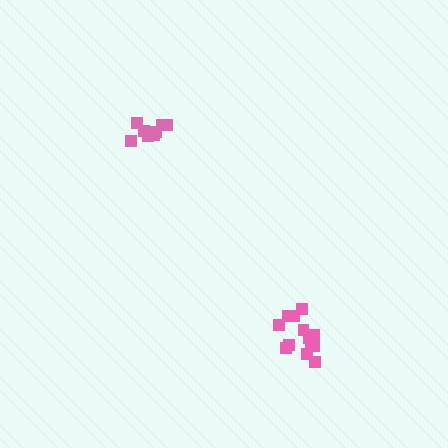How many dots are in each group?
Group 1: 8 dots, Group 2: 14 dots (22 total).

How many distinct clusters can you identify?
There are 2 distinct clusters.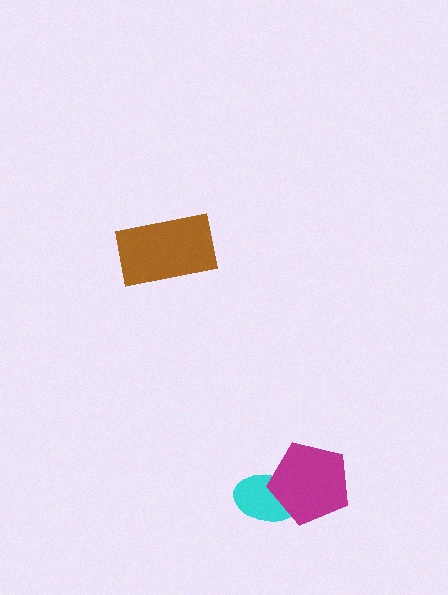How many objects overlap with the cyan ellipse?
1 object overlaps with the cyan ellipse.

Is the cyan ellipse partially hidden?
Yes, it is partially covered by another shape.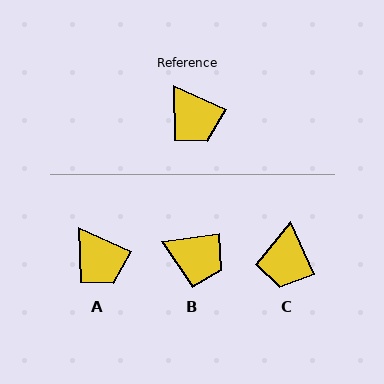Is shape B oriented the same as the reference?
No, it is off by about 32 degrees.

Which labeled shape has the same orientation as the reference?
A.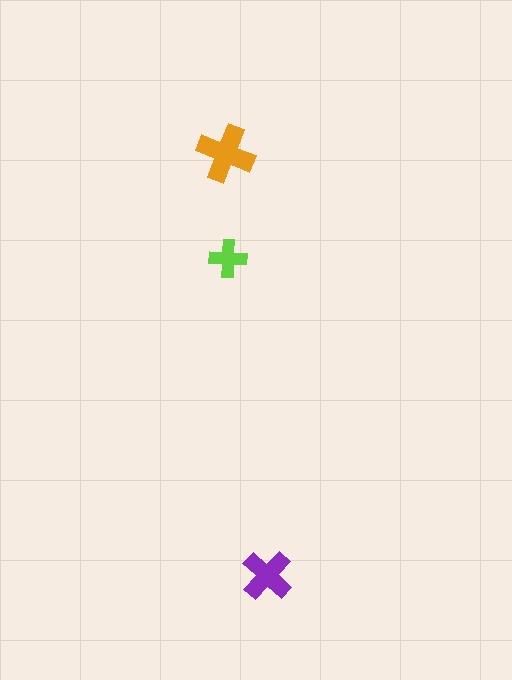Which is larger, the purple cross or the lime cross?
The purple one.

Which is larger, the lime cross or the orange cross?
The orange one.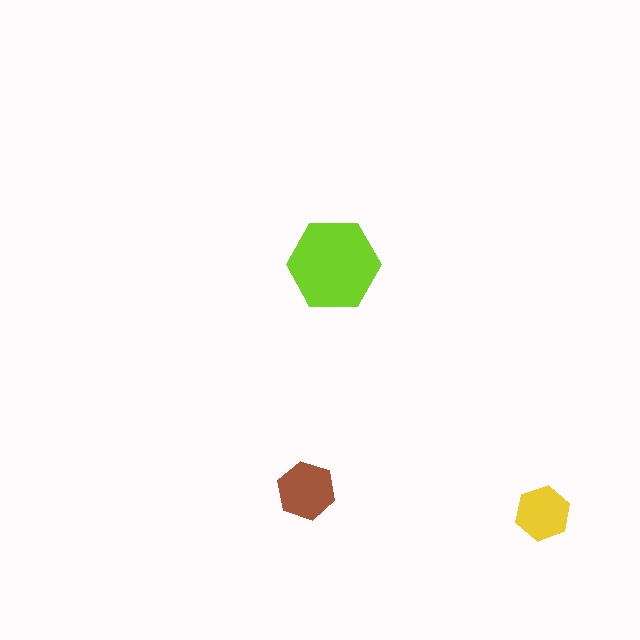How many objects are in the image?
There are 3 objects in the image.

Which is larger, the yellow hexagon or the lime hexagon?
The lime one.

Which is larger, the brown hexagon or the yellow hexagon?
The brown one.